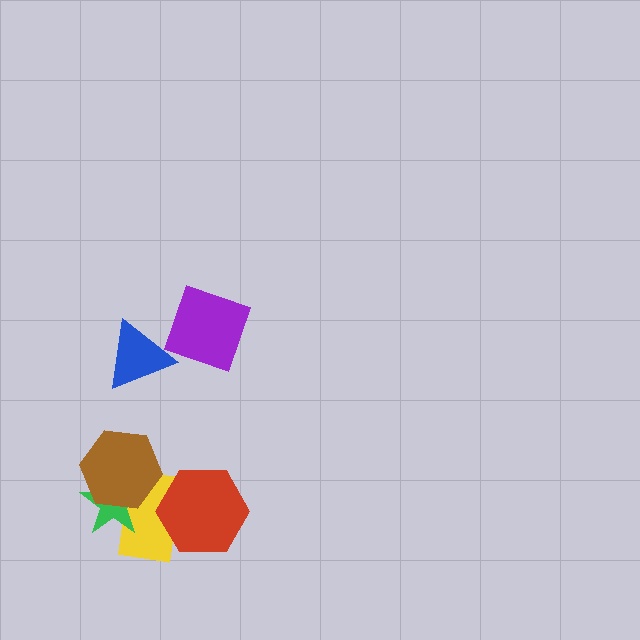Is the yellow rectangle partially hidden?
Yes, it is partially covered by another shape.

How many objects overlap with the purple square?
0 objects overlap with the purple square.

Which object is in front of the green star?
The brown hexagon is in front of the green star.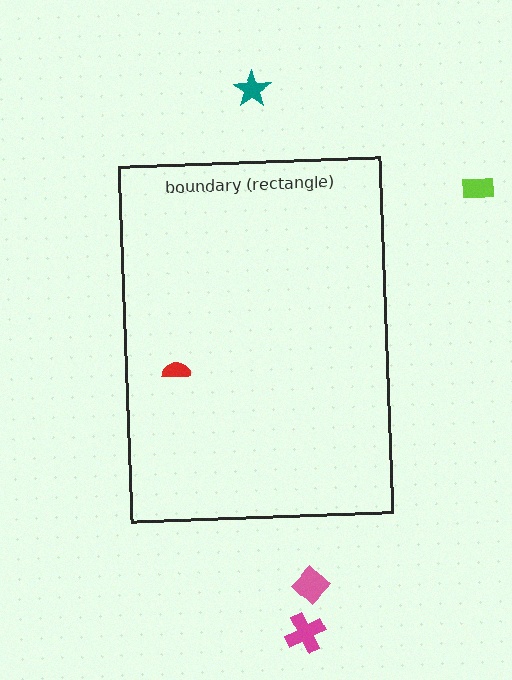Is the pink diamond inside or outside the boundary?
Outside.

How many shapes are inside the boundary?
1 inside, 4 outside.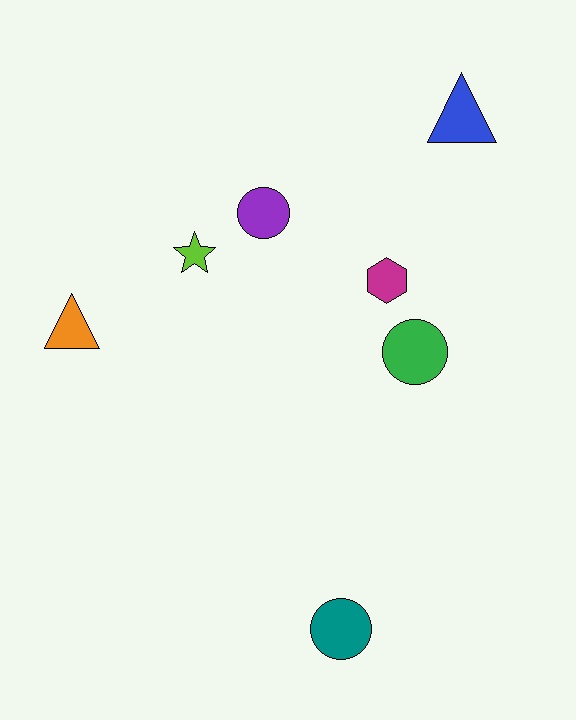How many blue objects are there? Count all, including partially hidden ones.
There is 1 blue object.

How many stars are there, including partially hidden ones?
There is 1 star.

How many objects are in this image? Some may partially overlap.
There are 7 objects.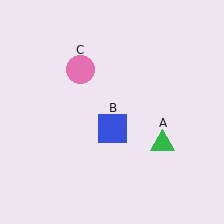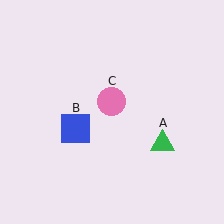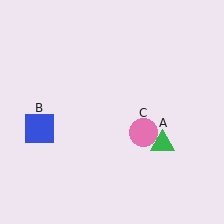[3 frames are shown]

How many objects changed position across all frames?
2 objects changed position: blue square (object B), pink circle (object C).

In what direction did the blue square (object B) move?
The blue square (object B) moved left.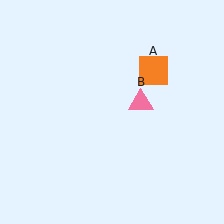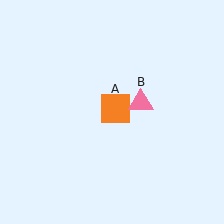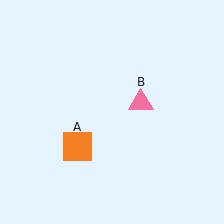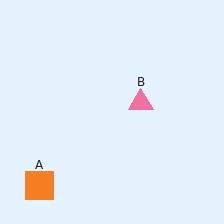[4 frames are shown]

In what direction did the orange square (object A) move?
The orange square (object A) moved down and to the left.